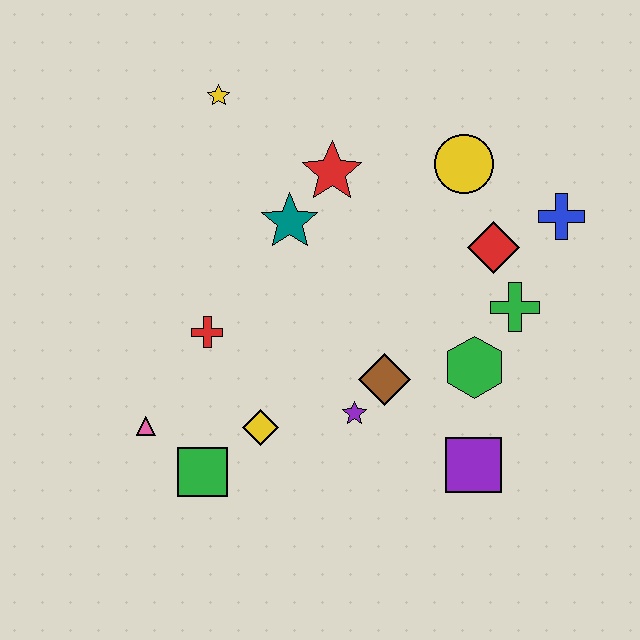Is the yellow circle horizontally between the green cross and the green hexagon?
No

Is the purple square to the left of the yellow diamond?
No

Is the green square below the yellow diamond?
Yes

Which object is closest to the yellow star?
The red star is closest to the yellow star.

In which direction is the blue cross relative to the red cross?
The blue cross is to the right of the red cross.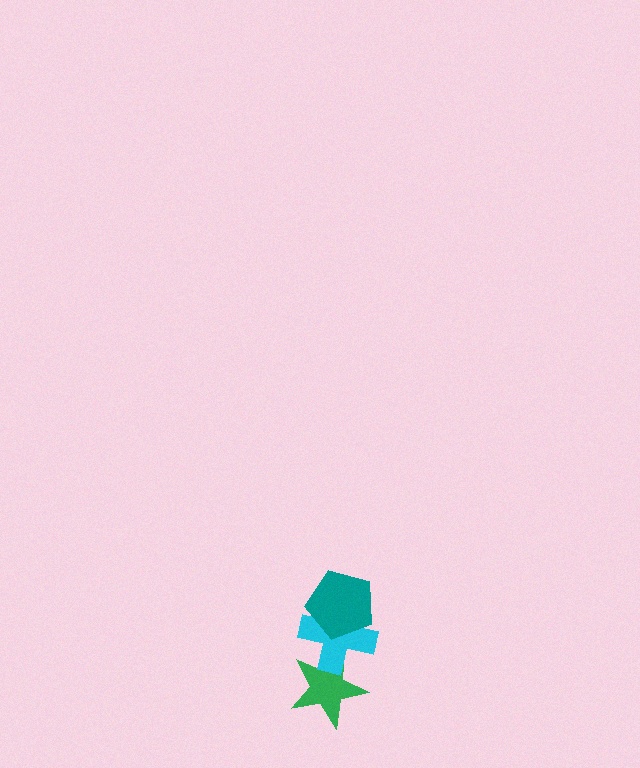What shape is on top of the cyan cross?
The teal pentagon is on top of the cyan cross.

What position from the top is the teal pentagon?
The teal pentagon is 1st from the top.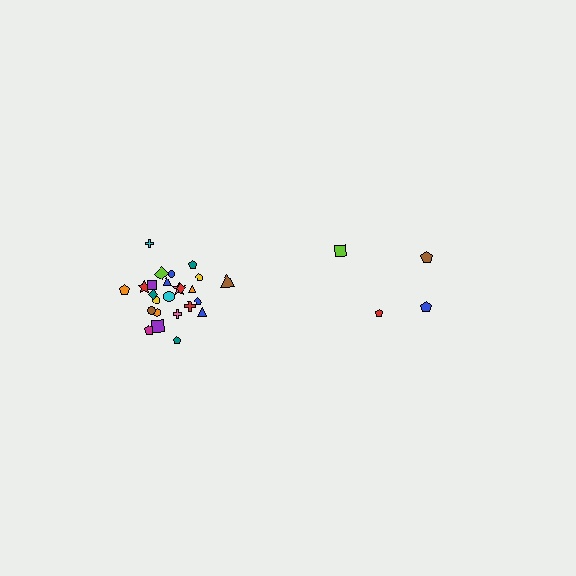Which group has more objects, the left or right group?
The left group.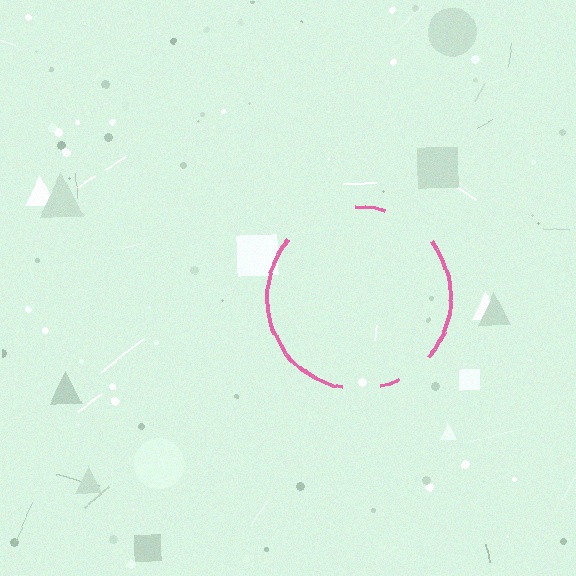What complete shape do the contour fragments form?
The contour fragments form a circle.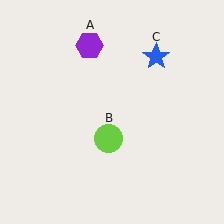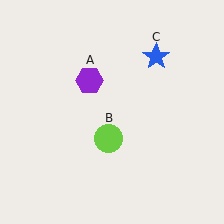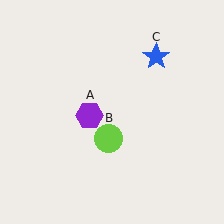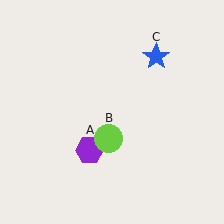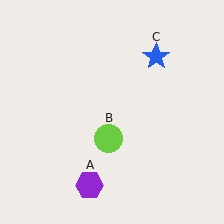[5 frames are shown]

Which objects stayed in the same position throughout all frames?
Lime circle (object B) and blue star (object C) remained stationary.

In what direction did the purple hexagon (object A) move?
The purple hexagon (object A) moved down.